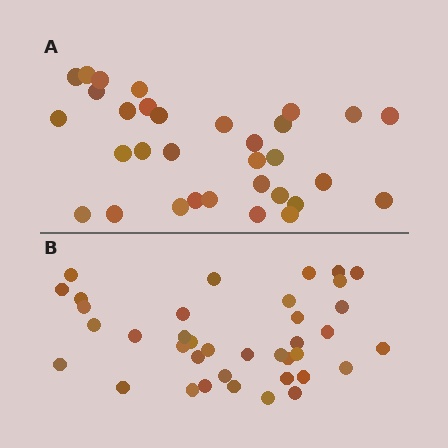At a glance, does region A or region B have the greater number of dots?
Region B (the bottom region) has more dots.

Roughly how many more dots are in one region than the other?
Region B has about 6 more dots than region A.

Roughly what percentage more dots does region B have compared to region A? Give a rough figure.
About 20% more.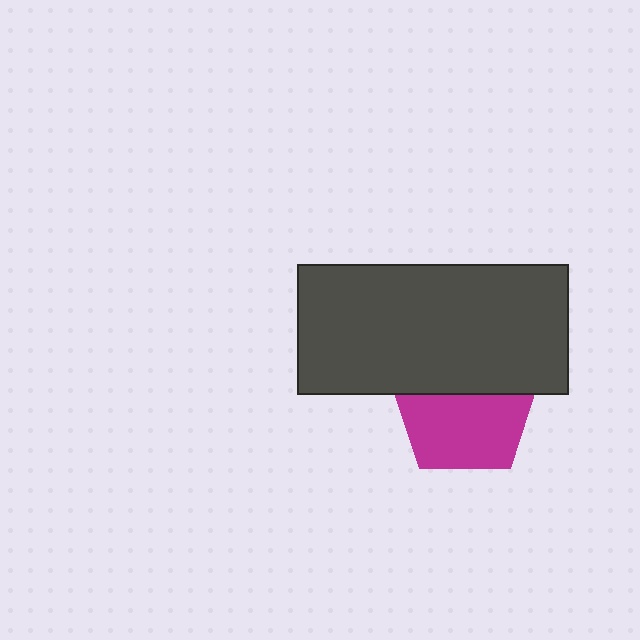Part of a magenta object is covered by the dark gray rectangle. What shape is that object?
It is a pentagon.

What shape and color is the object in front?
The object in front is a dark gray rectangle.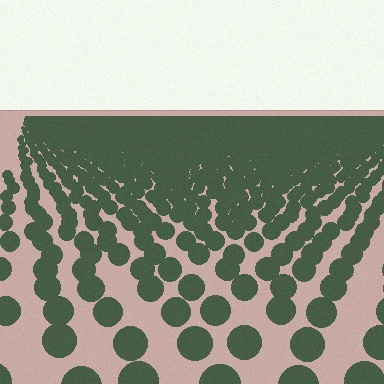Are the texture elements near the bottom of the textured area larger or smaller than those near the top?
Larger. Near the bottom, elements are closer to the viewer and appear at a bigger on-screen size.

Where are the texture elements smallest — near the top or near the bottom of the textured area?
Near the top.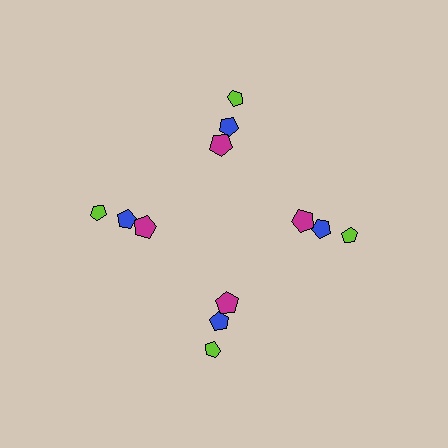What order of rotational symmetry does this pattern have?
This pattern has 4-fold rotational symmetry.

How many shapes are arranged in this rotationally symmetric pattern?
There are 12 shapes, arranged in 4 groups of 3.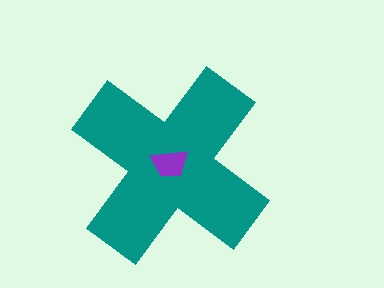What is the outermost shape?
The teal cross.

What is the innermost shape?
The purple trapezoid.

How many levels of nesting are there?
2.